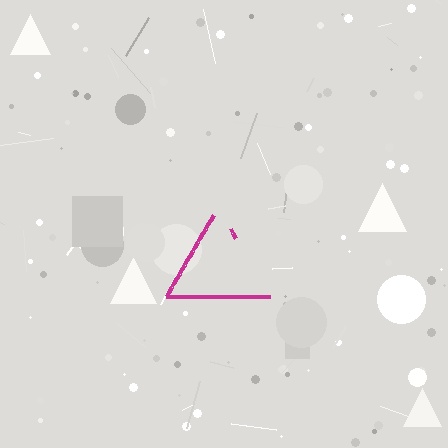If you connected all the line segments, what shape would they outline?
They would outline a triangle.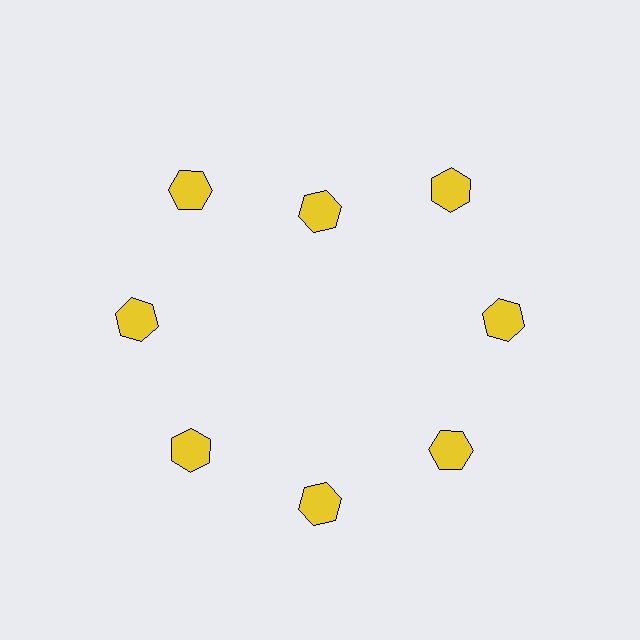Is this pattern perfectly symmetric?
No. The 8 yellow hexagons are arranged in a ring, but one element near the 12 o'clock position is pulled inward toward the center, breaking the 8-fold rotational symmetry.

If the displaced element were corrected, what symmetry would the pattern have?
It would have 8-fold rotational symmetry — the pattern would map onto itself every 45 degrees.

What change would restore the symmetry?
The symmetry would be restored by moving it outward, back onto the ring so that all 8 hexagons sit at equal angles and equal distance from the center.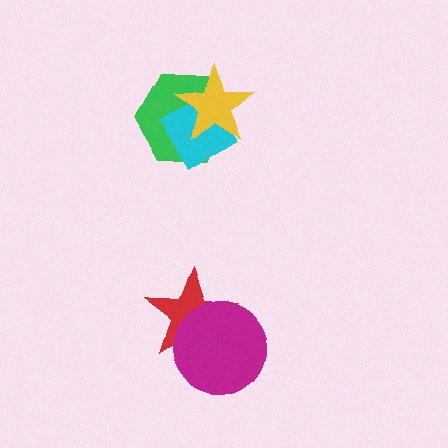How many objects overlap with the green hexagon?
2 objects overlap with the green hexagon.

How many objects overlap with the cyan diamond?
2 objects overlap with the cyan diamond.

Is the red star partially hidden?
Yes, it is partially covered by another shape.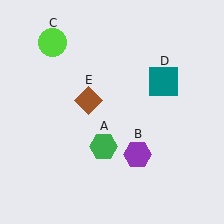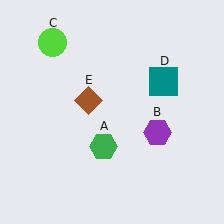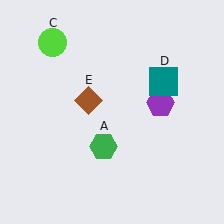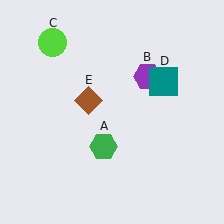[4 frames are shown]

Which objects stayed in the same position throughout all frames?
Green hexagon (object A) and lime circle (object C) and teal square (object D) and brown diamond (object E) remained stationary.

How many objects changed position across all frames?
1 object changed position: purple hexagon (object B).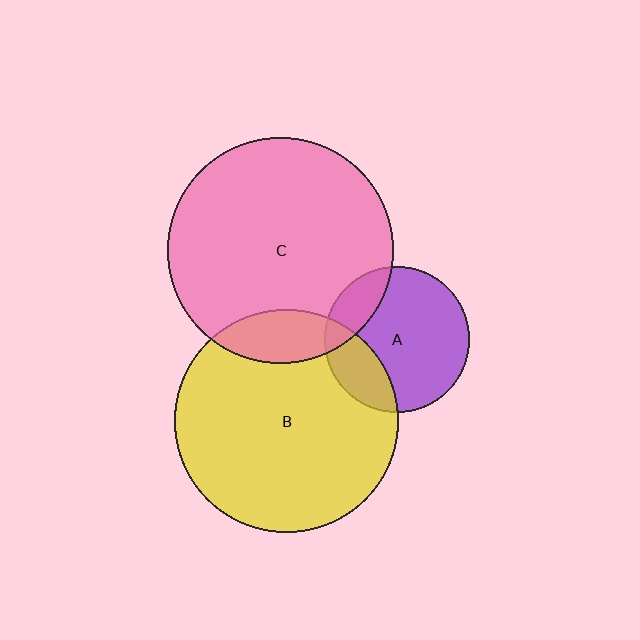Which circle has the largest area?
Circle C (pink).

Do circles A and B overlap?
Yes.